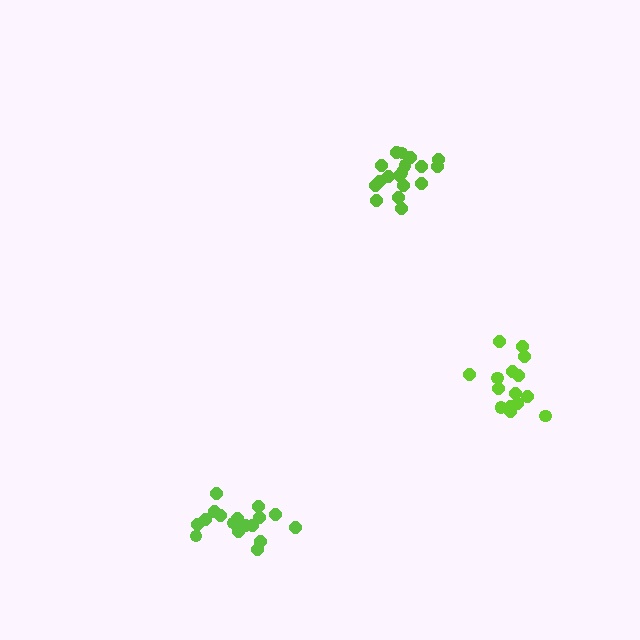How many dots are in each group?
Group 1: 18 dots, Group 2: 17 dots, Group 3: 15 dots (50 total).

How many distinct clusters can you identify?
There are 3 distinct clusters.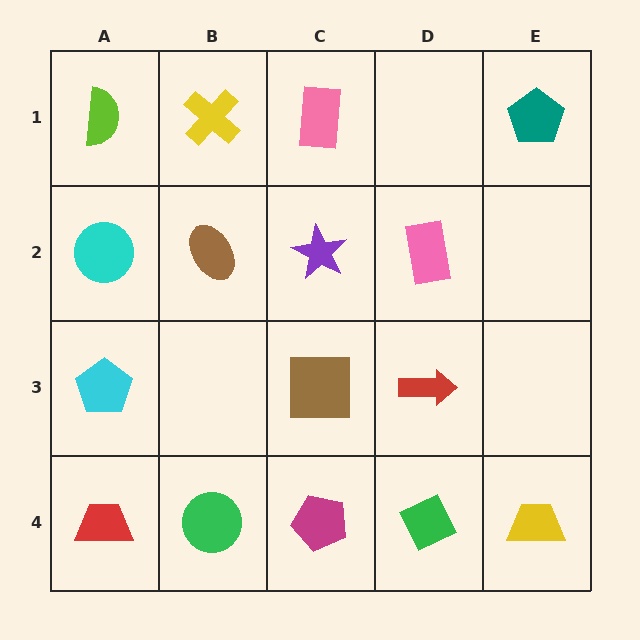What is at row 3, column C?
A brown square.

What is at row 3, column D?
A red arrow.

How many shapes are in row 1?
4 shapes.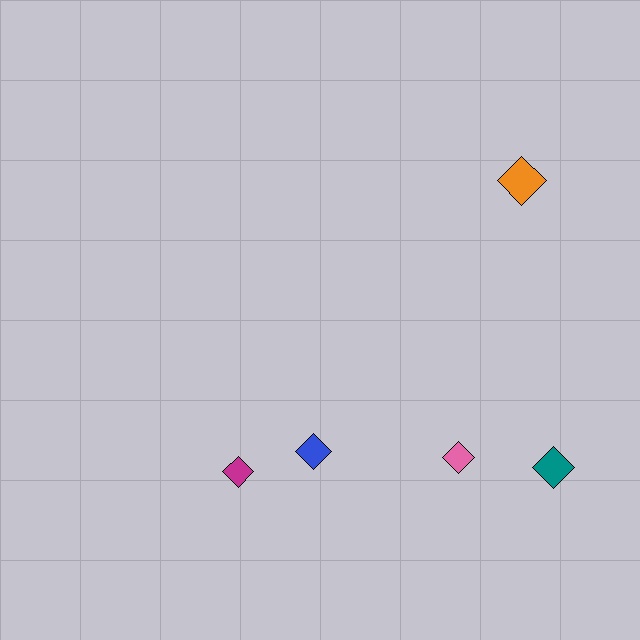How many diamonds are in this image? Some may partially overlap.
There are 5 diamonds.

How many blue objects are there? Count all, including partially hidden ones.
There is 1 blue object.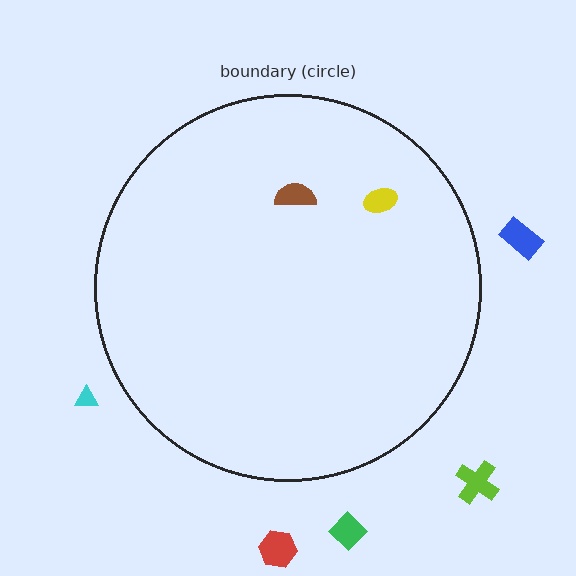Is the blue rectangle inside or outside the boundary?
Outside.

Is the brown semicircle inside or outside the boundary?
Inside.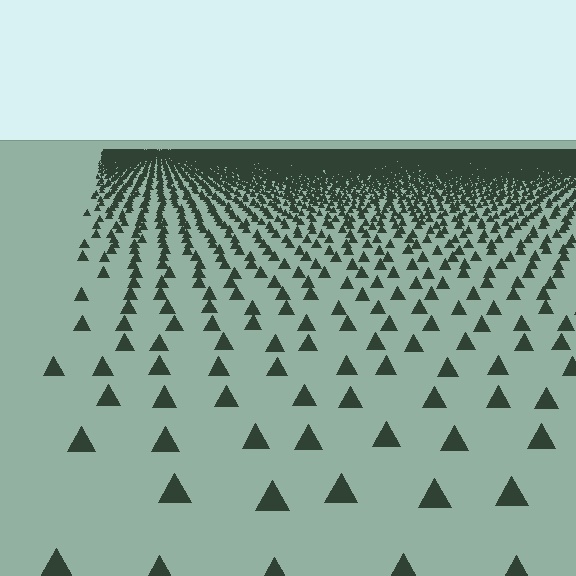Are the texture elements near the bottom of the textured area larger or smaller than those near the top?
Larger. Near the bottom, elements are closer to the viewer and appear at a bigger on-screen size.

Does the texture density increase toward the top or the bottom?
Density increases toward the top.